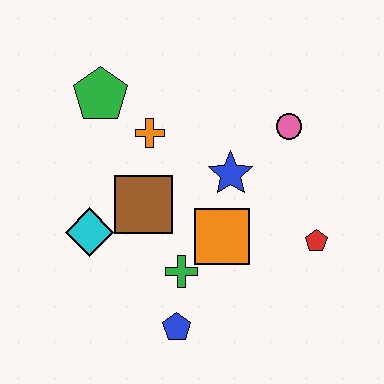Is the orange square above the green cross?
Yes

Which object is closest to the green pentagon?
The orange cross is closest to the green pentagon.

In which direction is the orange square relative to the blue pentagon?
The orange square is above the blue pentagon.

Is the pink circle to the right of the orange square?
Yes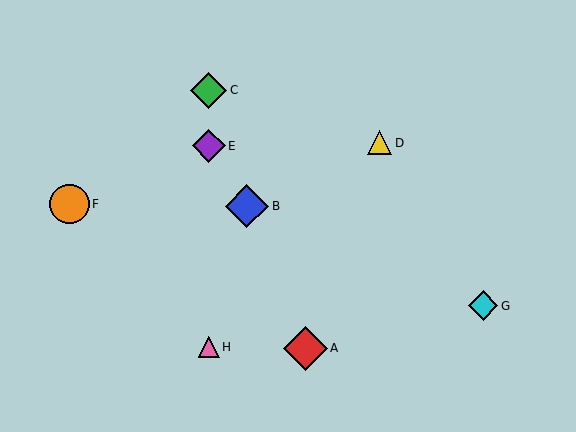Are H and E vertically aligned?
Yes, both are at x≈209.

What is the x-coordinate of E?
Object E is at x≈209.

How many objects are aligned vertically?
3 objects (C, E, H) are aligned vertically.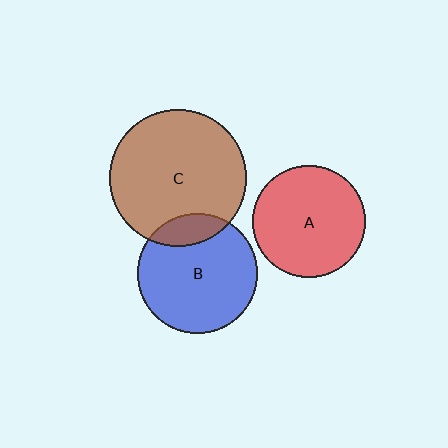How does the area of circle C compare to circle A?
Approximately 1.5 times.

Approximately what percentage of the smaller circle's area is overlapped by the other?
Approximately 15%.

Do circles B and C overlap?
Yes.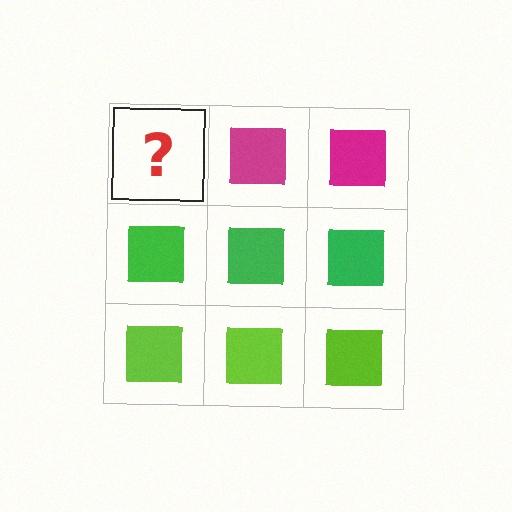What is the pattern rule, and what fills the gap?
The rule is that each row has a consistent color. The gap should be filled with a magenta square.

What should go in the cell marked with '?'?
The missing cell should contain a magenta square.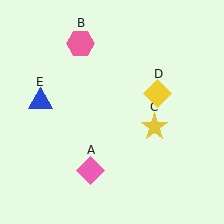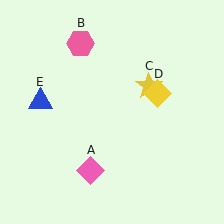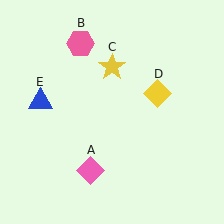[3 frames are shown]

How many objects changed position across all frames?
1 object changed position: yellow star (object C).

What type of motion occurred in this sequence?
The yellow star (object C) rotated counterclockwise around the center of the scene.